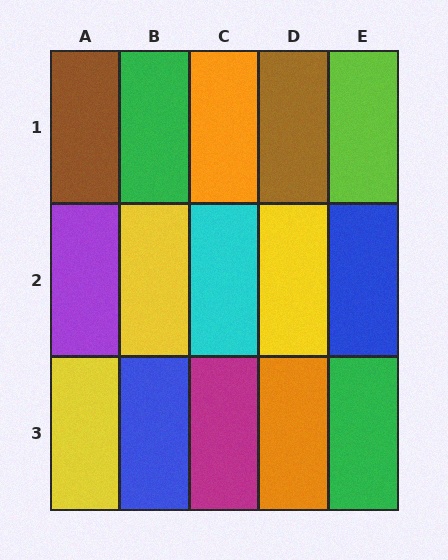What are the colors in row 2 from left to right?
Purple, yellow, cyan, yellow, blue.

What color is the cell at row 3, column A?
Yellow.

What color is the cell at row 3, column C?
Magenta.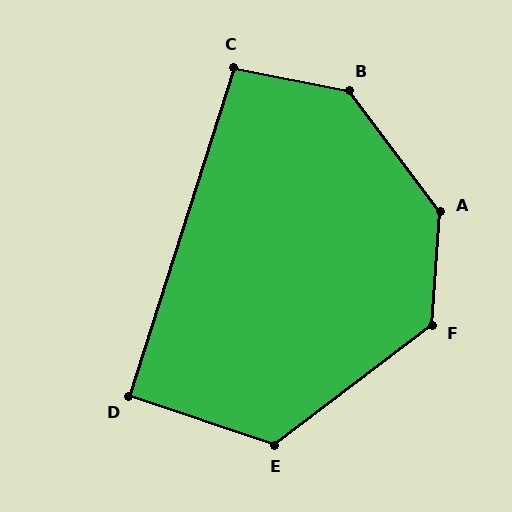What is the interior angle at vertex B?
Approximately 138 degrees (obtuse).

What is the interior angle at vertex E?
Approximately 125 degrees (obtuse).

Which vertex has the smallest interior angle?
D, at approximately 91 degrees.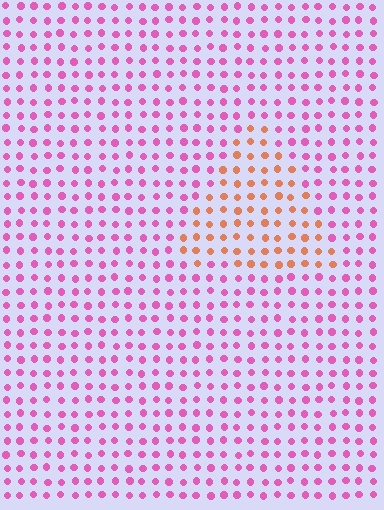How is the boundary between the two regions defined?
The boundary is defined purely by a slight shift in hue (about 57 degrees). Spacing, size, and orientation are identical on both sides.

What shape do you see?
I see a triangle.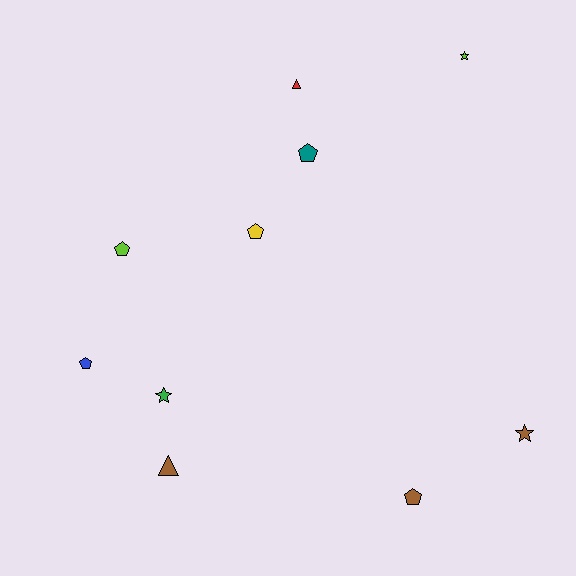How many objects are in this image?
There are 10 objects.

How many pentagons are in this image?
There are 5 pentagons.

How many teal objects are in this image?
There is 1 teal object.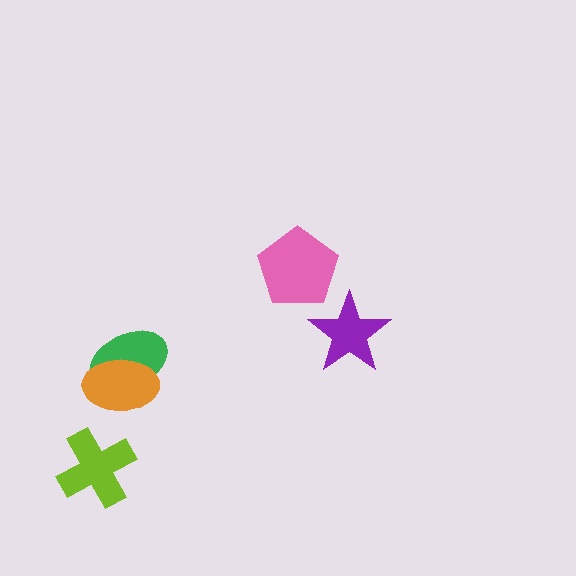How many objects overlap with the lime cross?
0 objects overlap with the lime cross.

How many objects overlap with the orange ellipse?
1 object overlaps with the orange ellipse.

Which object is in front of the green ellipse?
The orange ellipse is in front of the green ellipse.